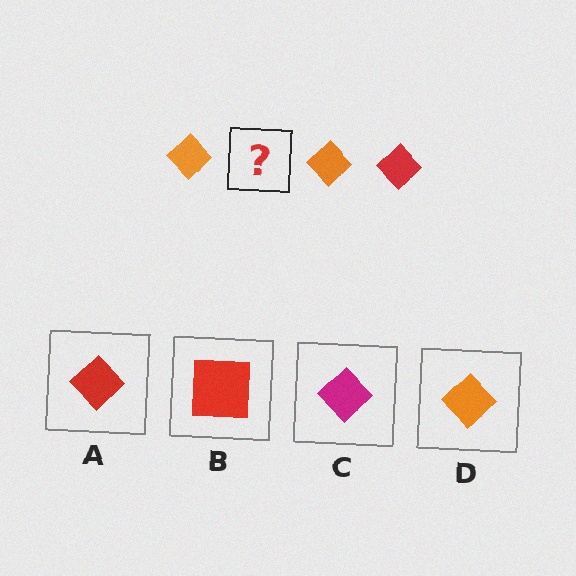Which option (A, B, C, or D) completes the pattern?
A.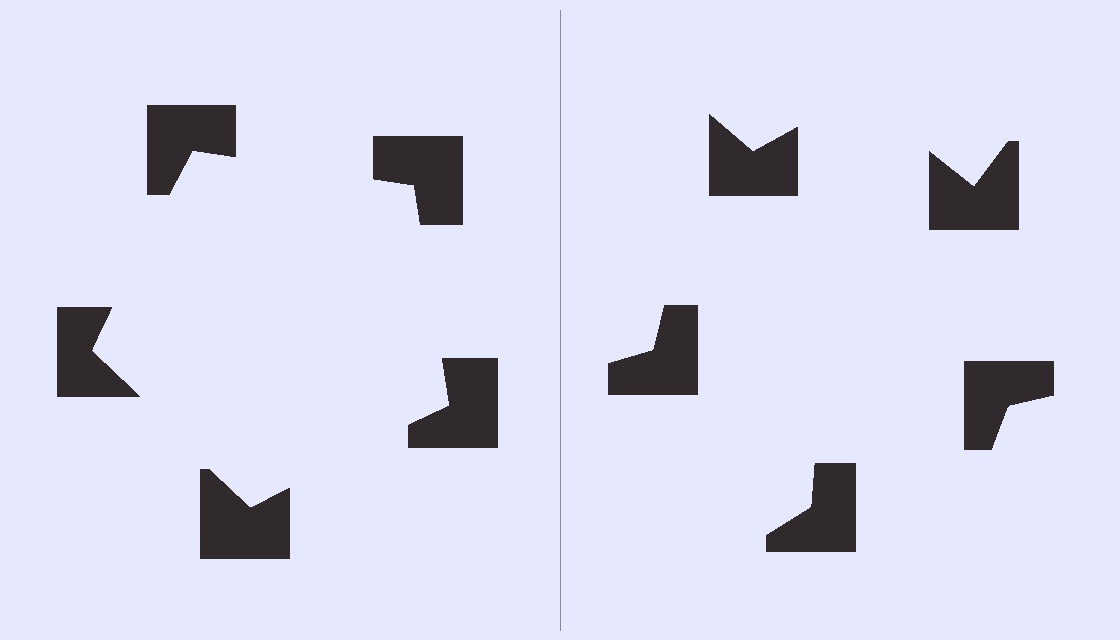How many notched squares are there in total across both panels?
10 — 5 on each side.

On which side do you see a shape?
An illusory pentagon appears on the left side. On the right side the wedge cuts are rotated, so no coherent shape forms.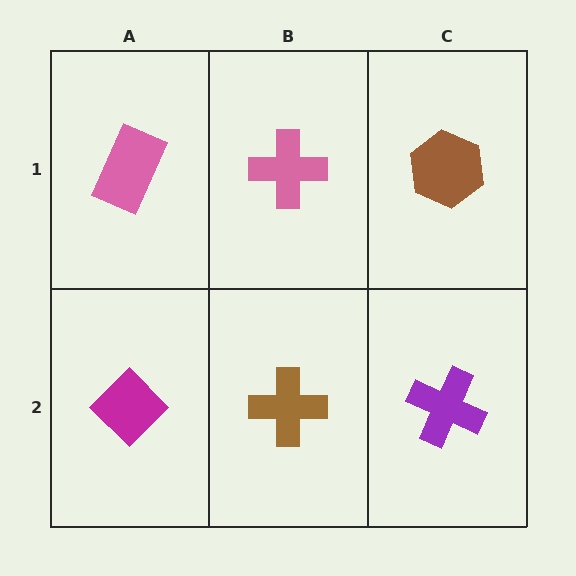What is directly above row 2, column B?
A pink cross.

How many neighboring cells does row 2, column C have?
2.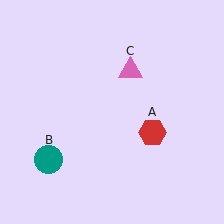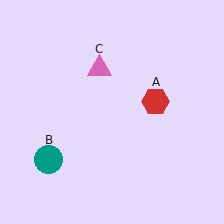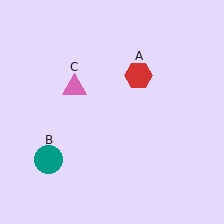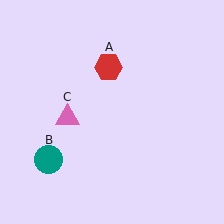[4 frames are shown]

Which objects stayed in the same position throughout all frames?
Teal circle (object B) remained stationary.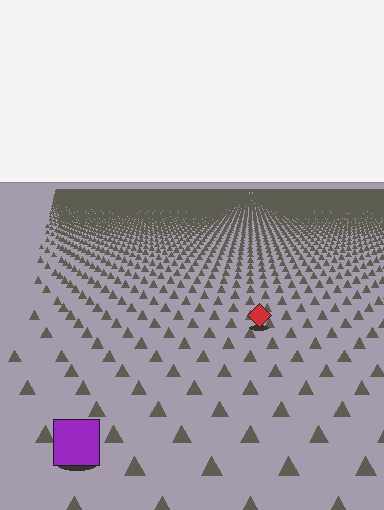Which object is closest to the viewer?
The purple square is closest. The texture marks near it are larger and more spread out.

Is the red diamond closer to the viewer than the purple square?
No. The purple square is closer — you can tell from the texture gradient: the ground texture is coarser near it.